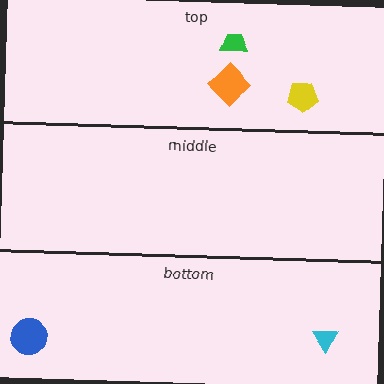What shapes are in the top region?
The yellow pentagon, the green trapezoid, the orange diamond.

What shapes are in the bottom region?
The blue circle, the cyan triangle.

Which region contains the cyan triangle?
The bottom region.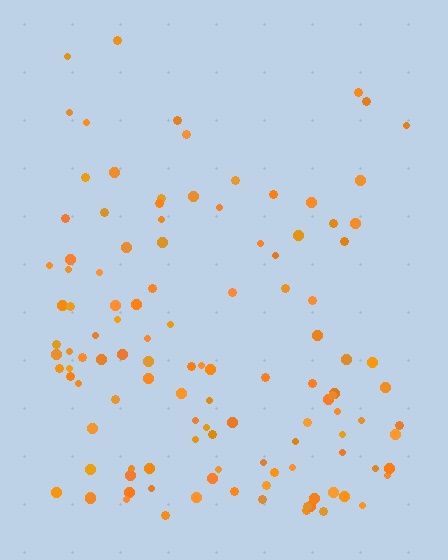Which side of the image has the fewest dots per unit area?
The top.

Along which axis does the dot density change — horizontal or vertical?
Vertical.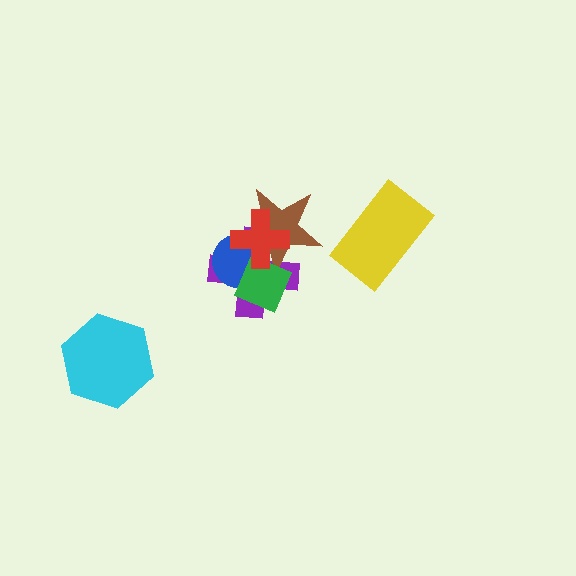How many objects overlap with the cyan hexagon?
0 objects overlap with the cyan hexagon.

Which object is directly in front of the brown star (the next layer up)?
The green diamond is directly in front of the brown star.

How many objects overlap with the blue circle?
4 objects overlap with the blue circle.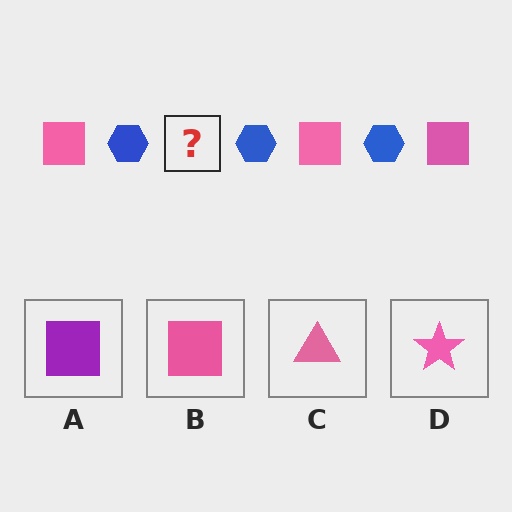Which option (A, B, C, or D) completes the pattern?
B.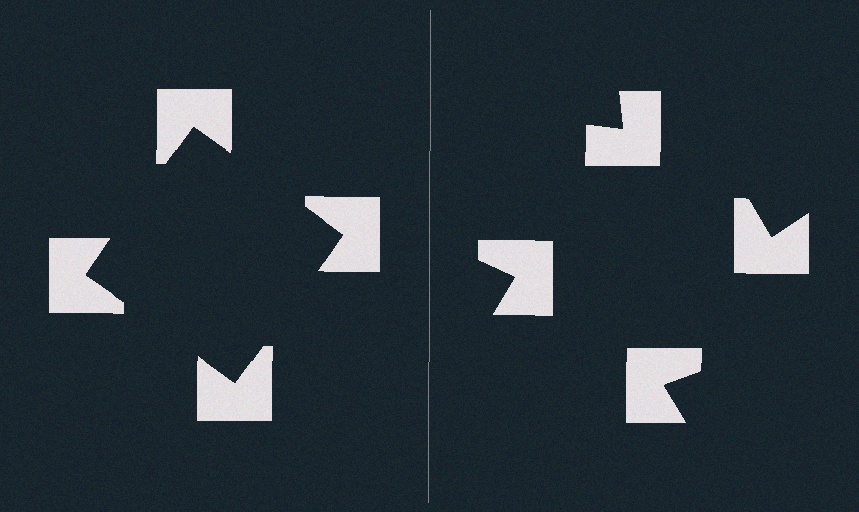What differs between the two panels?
The notched squares are positioned identically on both sides; only the wedge orientations differ. On the left they align to a square; on the right they are misaligned.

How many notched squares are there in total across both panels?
8 — 4 on each side.